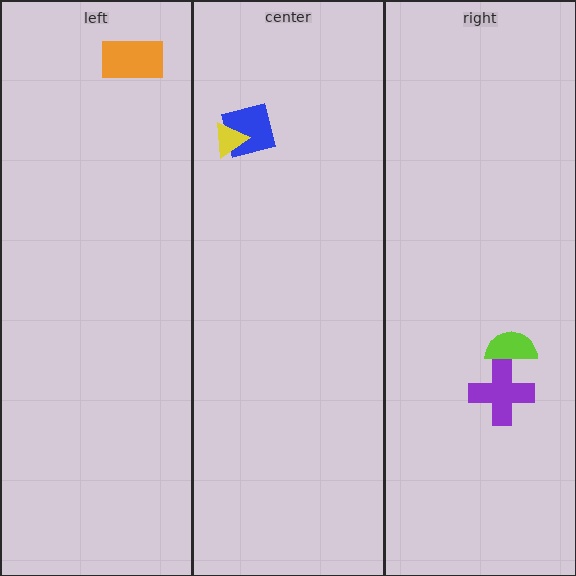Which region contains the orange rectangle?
The left region.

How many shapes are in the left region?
1.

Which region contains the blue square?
The center region.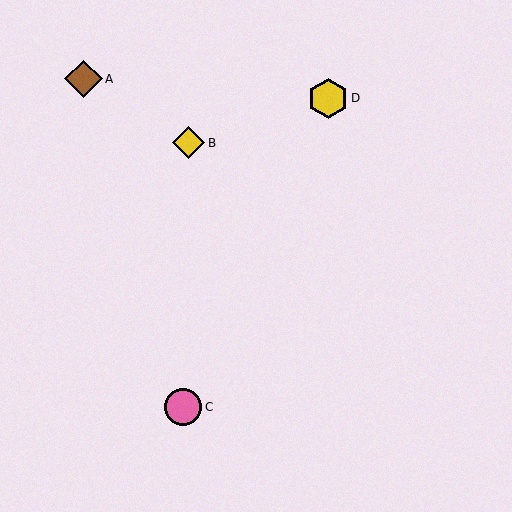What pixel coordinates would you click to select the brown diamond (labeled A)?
Click at (84, 79) to select the brown diamond A.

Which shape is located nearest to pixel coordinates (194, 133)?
The yellow diamond (labeled B) at (189, 143) is nearest to that location.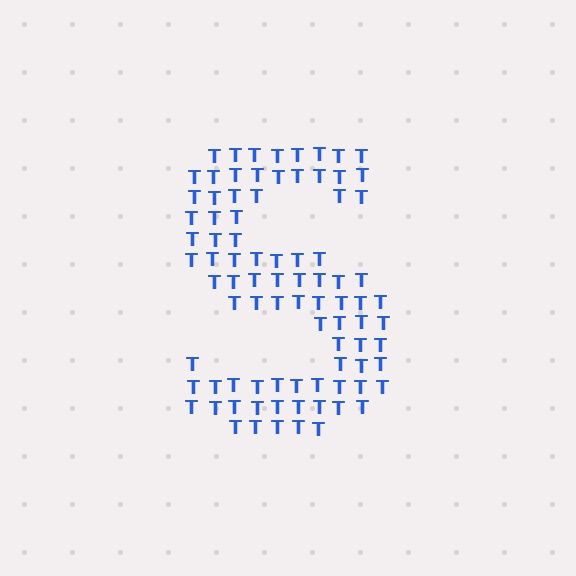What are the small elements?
The small elements are letter T's.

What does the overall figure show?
The overall figure shows the letter S.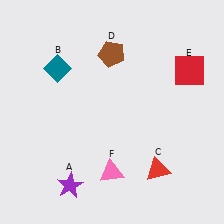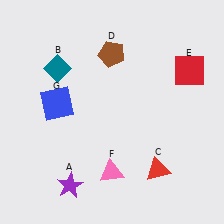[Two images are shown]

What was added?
A blue square (G) was added in Image 2.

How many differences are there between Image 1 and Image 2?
There is 1 difference between the two images.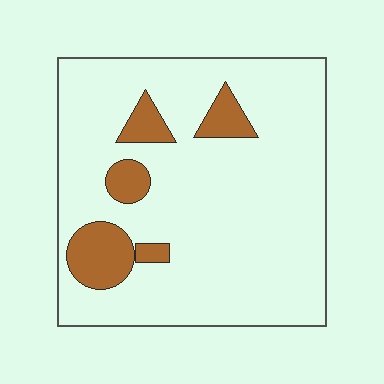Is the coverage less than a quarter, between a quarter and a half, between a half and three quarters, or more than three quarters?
Less than a quarter.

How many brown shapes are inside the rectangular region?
5.